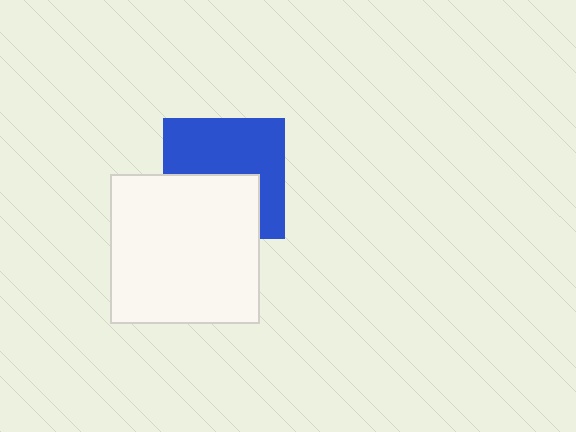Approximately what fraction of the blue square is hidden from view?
Roughly 43% of the blue square is hidden behind the white square.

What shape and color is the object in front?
The object in front is a white square.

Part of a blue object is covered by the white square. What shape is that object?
It is a square.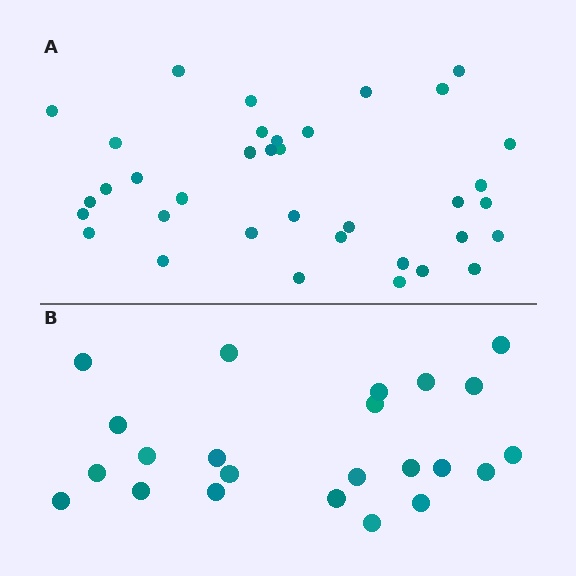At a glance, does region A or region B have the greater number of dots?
Region A (the top region) has more dots.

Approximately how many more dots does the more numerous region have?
Region A has approximately 15 more dots than region B.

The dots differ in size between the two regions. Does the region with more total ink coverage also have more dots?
No. Region B has more total ink coverage because its dots are larger, but region A actually contains more individual dots. Total area can be misleading — the number of items is what matters here.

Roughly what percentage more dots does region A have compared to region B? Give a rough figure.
About 55% more.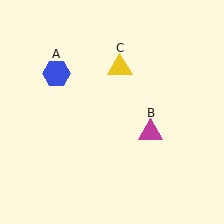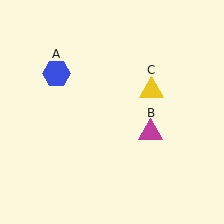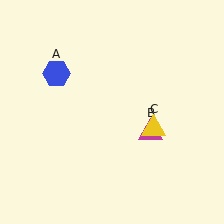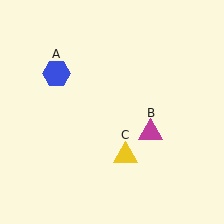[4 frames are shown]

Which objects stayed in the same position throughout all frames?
Blue hexagon (object A) and magenta triangle (object B) remained stationary.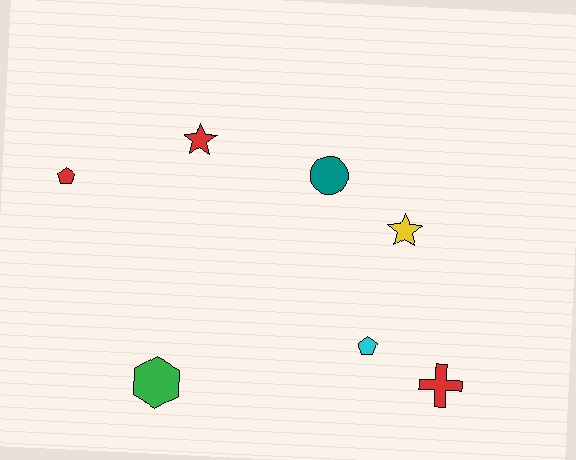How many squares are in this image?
There are no squares.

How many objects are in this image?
There are 7 objects.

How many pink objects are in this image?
There are no pink objects.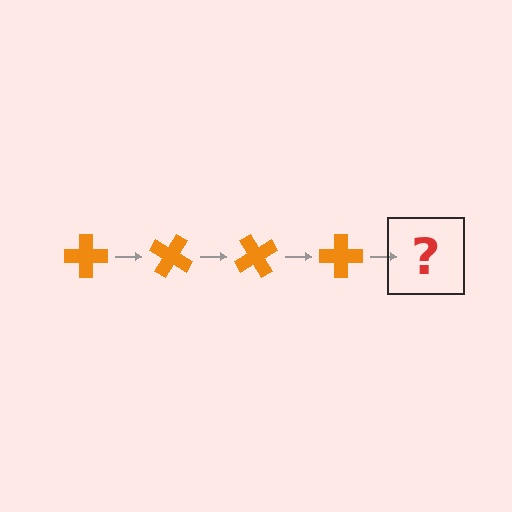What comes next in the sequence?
The next element should be an orange cross rotated 120 degrees.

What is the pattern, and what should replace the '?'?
The pattern is that the cross rotates 30 degrees each step. The '?' should be an orange cross rotated 120 degrees.